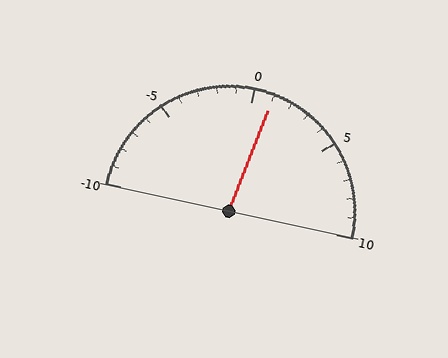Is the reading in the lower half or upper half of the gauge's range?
The reading is in the upper half of the range (-10 to 10).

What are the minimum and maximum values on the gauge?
The gauge ranges from -10 to 10.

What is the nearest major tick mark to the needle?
The nearest major tick mark is 0.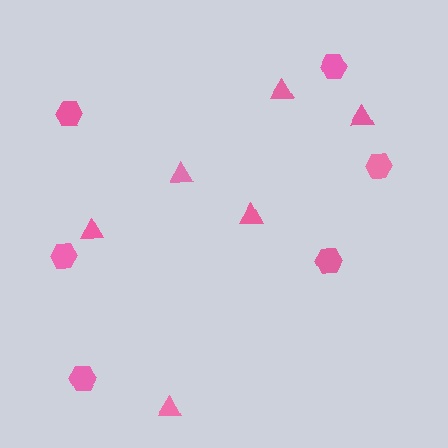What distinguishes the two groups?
There are 2 groups: one group of triangles (6) and one group of hexagons (6).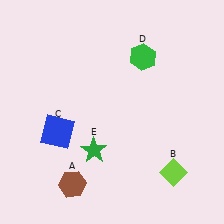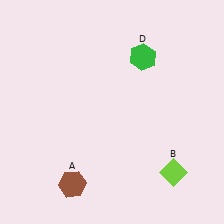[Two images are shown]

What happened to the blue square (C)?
The blue square (C) was removed in Image 2. It was in the bottom-left area of Image 1.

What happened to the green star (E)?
The green star (E) was removed in Image 2. It was in the bottom-left area of Image 1.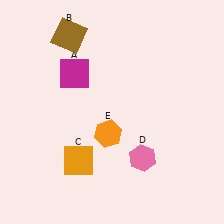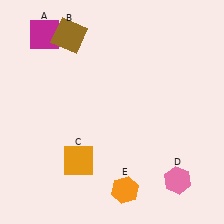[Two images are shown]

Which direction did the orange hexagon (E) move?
The orange hexagon (E) moved down.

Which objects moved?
The objects that moved are: the magenta square (A), the pink hexagon (D), the orange hexagon (E).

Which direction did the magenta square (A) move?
The magenta square (A) moved up.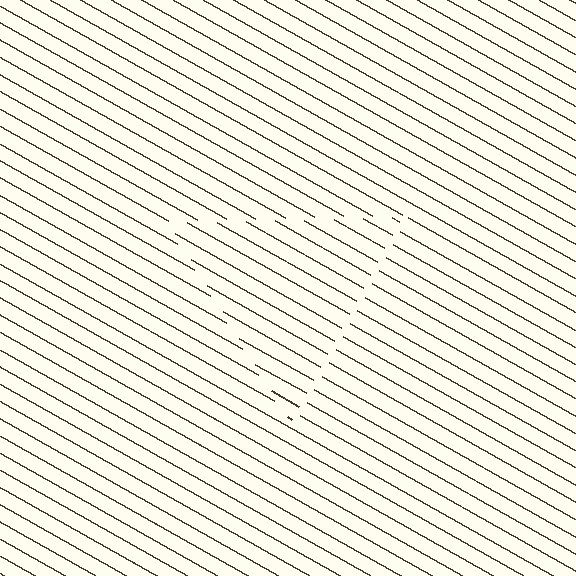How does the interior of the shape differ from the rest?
The interior of the shape contains the same grating, shifted by half a period — the contour is defined by the phase discontinuity where line-ends from the inner and outer gratings abut.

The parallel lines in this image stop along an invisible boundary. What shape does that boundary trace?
An illusory triangle. The interior of the shape contains the same grating, shifted by half a period — the contour is defined by the phase discontinuity where line-ends from the inner and outer gratings abut.